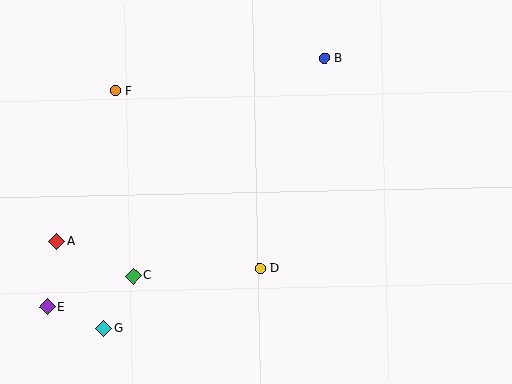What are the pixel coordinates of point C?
Point C is at (133, 276).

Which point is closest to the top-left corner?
Point F is closest to the top-left corner.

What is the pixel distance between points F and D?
The distance between F and D is 229 pixels.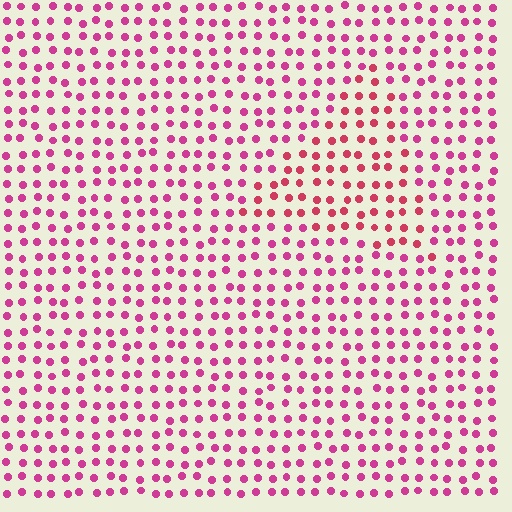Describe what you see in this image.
The image is filled with small magenta elements in a uniform arrangement. A triangle-shaped region is visible where the elements are tinted to a slightly different hue, forming a subtle color boundary.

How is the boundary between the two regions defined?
The boundary is defined purely by a slight shift in hue (about 23 degrees). Spacing, size, and orientation are identical on both sides.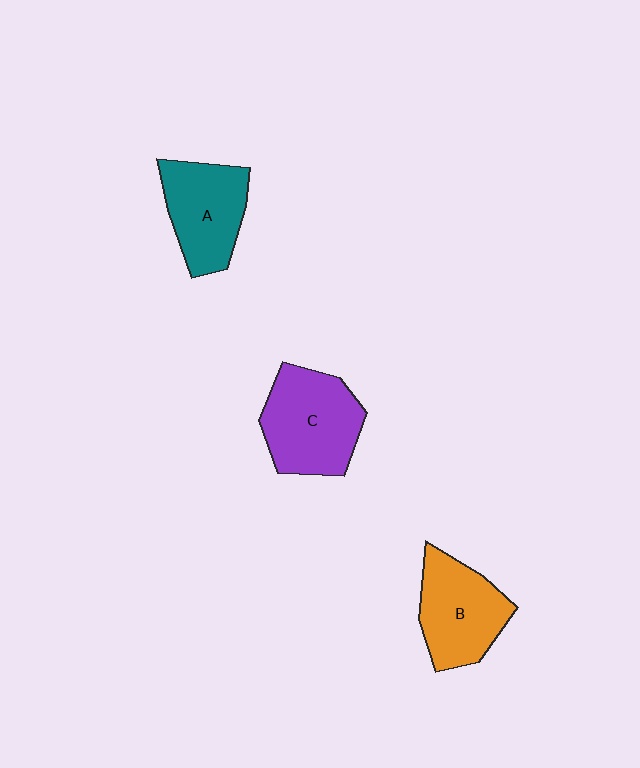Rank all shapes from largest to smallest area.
From largest to smallest: C (purple), B (orange), A (teal).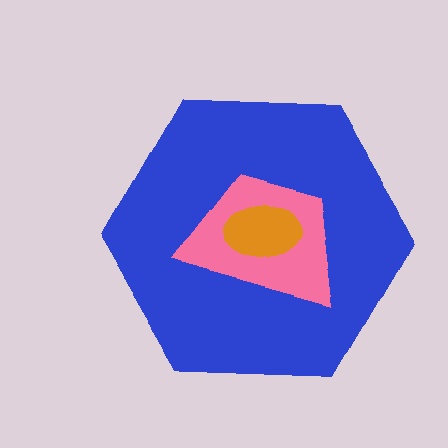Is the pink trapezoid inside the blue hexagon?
Yes.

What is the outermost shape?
The blue hexagon.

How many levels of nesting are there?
3.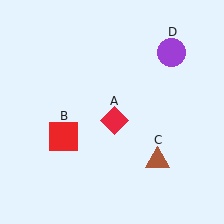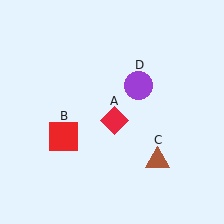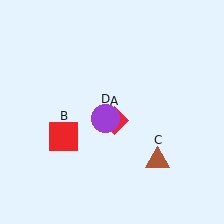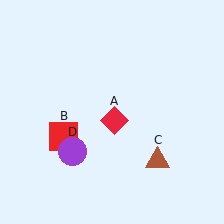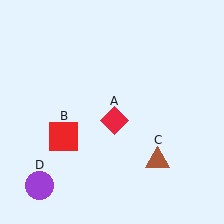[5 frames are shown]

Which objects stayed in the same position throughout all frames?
Red diamond (object A) and red square (object B) and brown triangle (object C) remained stationary.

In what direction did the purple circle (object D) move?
The purple circle (object D) moved down and to the left.